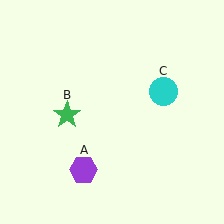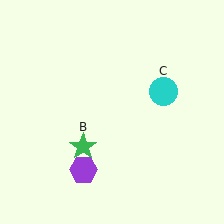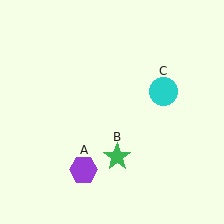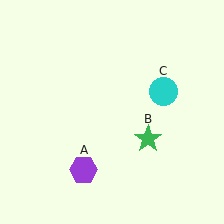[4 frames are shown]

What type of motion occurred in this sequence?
The green star (object B) rotated counterclockwise around the center of the scene.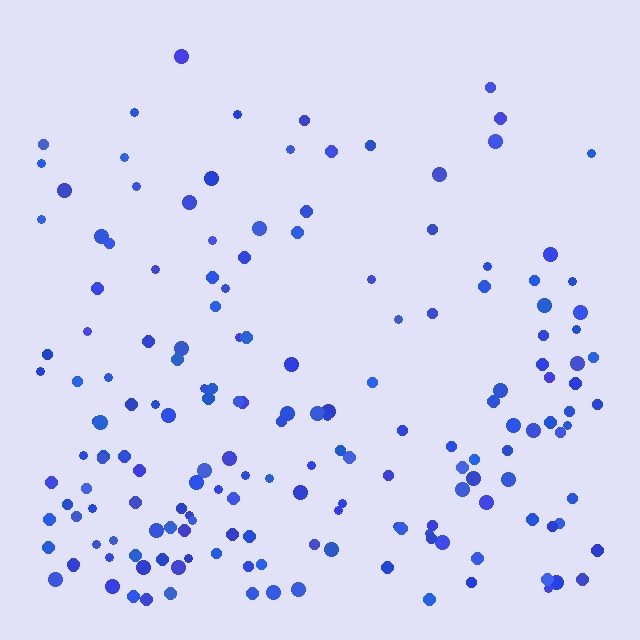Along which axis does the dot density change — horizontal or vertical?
Vertical.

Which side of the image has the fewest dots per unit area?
The top.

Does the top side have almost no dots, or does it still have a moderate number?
Still a moderate number, just noticeably fewer than the bottom.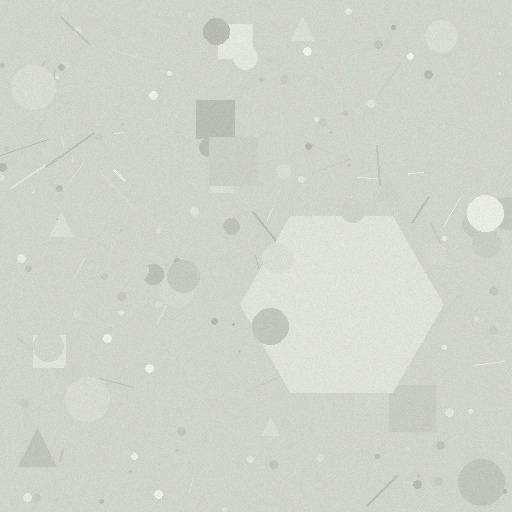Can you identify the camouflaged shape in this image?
The camouflaged shape is a hexagon.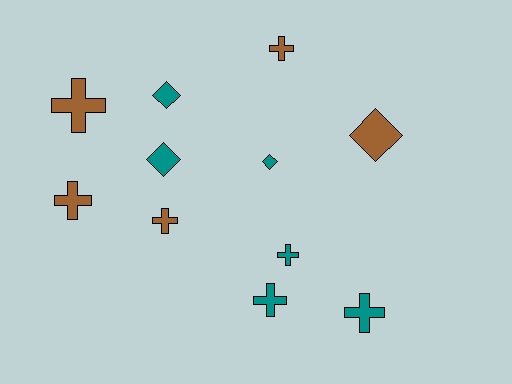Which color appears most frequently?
Teal, with 6 objects.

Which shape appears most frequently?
Cross, with 7 objects.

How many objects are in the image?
There are 11 objects.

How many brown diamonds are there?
There is 1 brown diamond.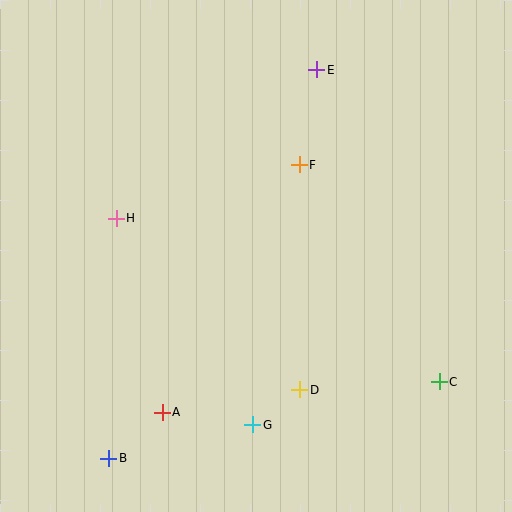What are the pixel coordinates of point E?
Point E is at (317, 70).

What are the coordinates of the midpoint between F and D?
The midpoint between F and D is at (299, 277).